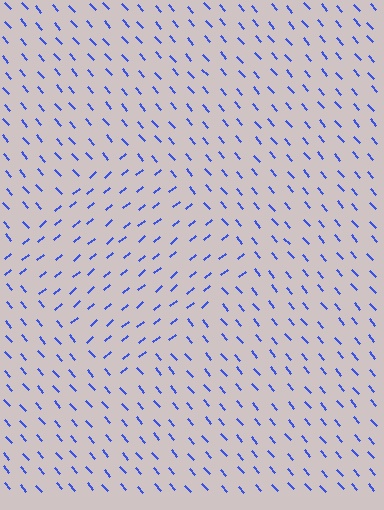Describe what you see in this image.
The image is filled with small blue line segments. A diamond region in the image has lines oriented differently from the surrounding lines, creating a visible texture boundary.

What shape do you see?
I see a diamond.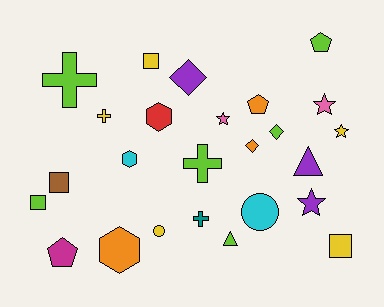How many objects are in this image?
There are 25 objects.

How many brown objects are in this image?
There is 1 brown object.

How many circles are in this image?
There are 2 circles.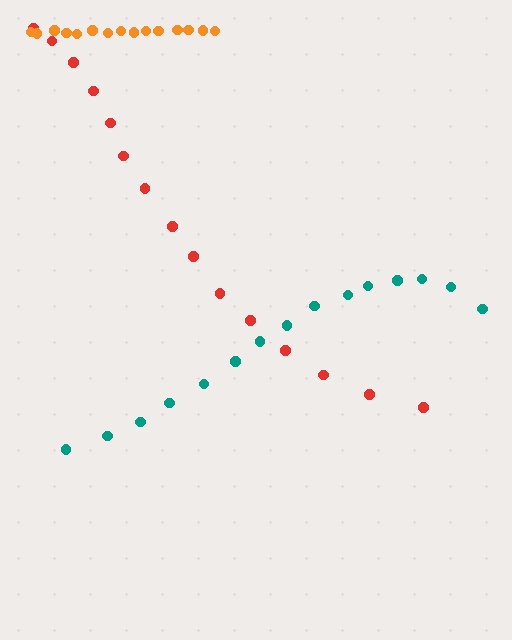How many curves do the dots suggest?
There are 3 distinct paths.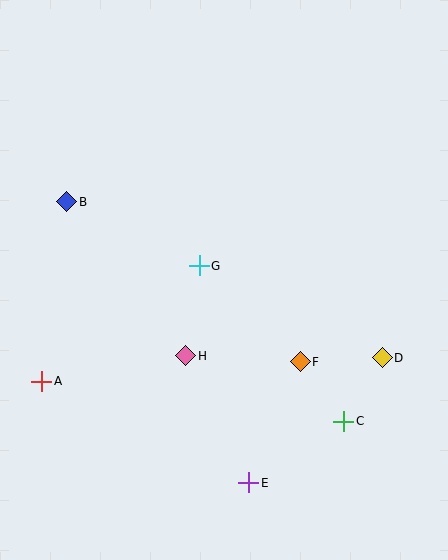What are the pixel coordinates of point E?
Point E is at (249, 483).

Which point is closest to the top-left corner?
Point B is closest to the top-left corner.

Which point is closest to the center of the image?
Point G at (199, 266) is closest to the center.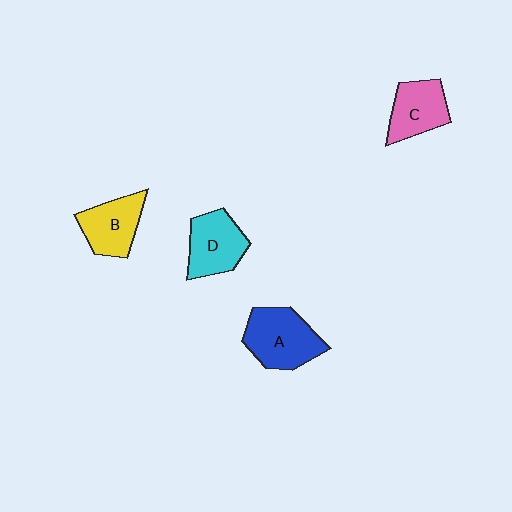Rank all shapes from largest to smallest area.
From largest to smallest: A (blue), D (cyan), B (yellow), C (pink).